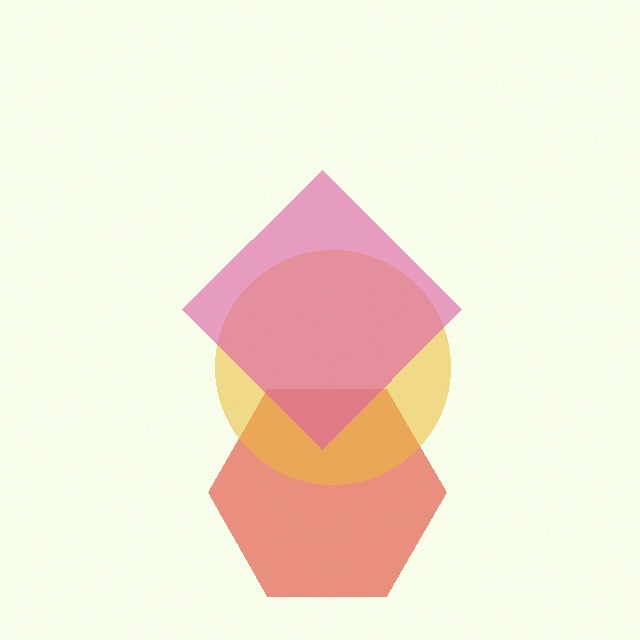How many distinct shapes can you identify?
There are 3 distinct shapes: a red hexagon, a yellow circle, a pink diamond.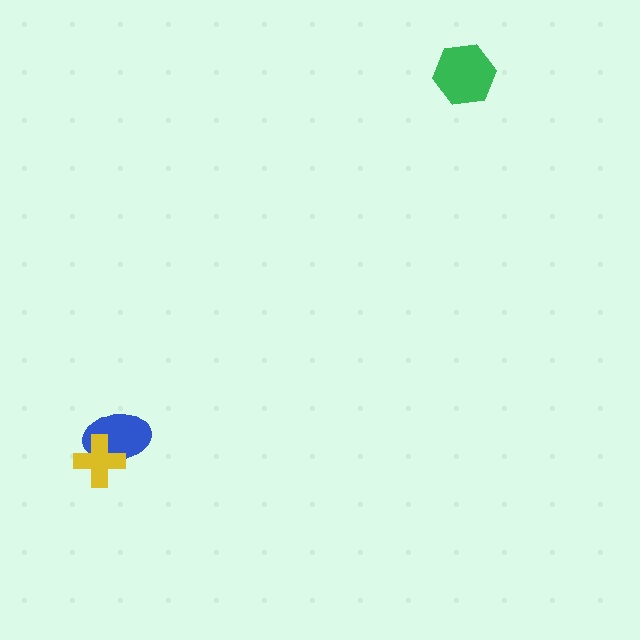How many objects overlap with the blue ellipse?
1 object overlaps with the blue ellipse.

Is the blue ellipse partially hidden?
Yes, it is partially covered by another shape.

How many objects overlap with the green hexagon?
0 objects overlap with the green hexagon.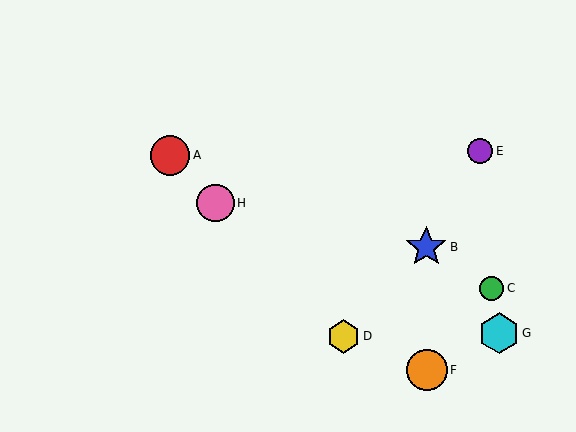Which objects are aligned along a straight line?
Objects A, D, H are aligned along a straight line.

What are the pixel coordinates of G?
Object G is at (499, 333).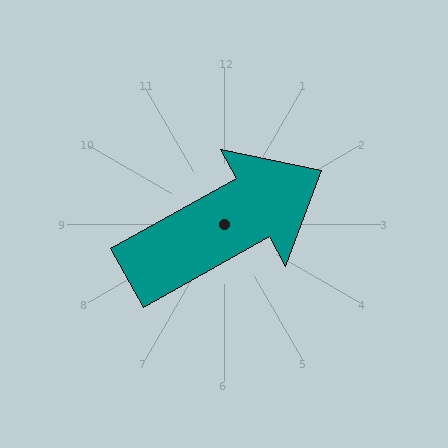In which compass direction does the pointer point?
Northeast.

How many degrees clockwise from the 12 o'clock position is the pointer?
Approximately 61 degrees.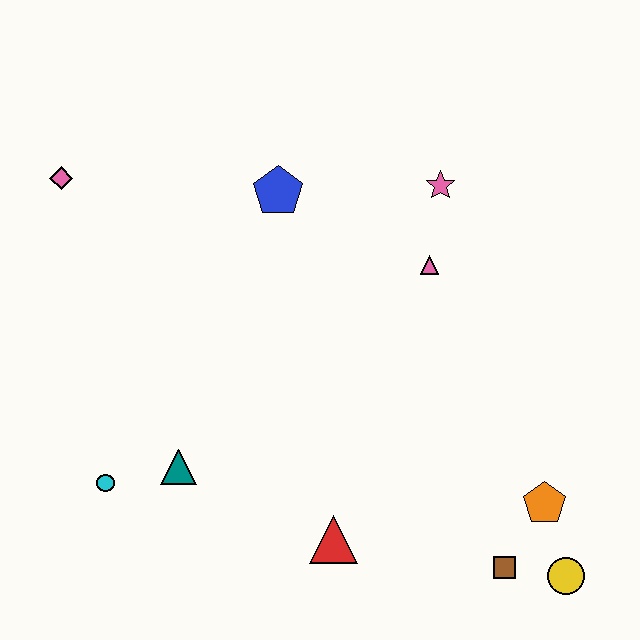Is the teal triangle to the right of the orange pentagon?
No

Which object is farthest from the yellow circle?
The pink diamond is farthest from the yellow circle.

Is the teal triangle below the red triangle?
No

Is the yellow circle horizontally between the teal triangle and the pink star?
No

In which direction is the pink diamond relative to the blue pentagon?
The pink diamond is to the left of the blue pentagon.